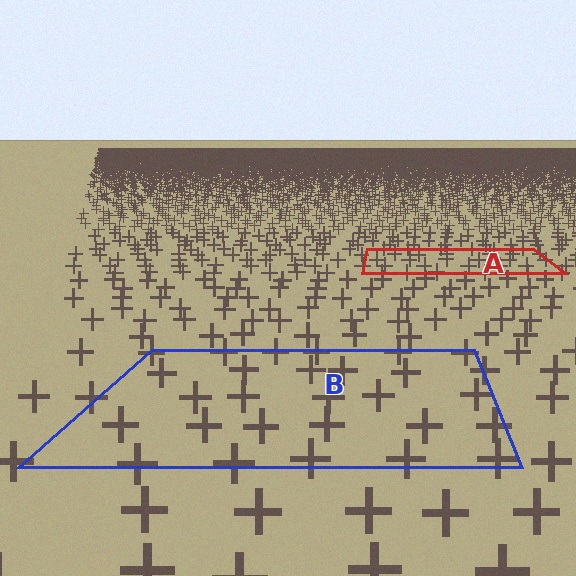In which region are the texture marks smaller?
The texture marks are smaller in region A, because it is farther away.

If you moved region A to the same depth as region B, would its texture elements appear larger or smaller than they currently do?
They would appear larger. At a closer depth, the same texture elements are projected at a bigger on-screen size.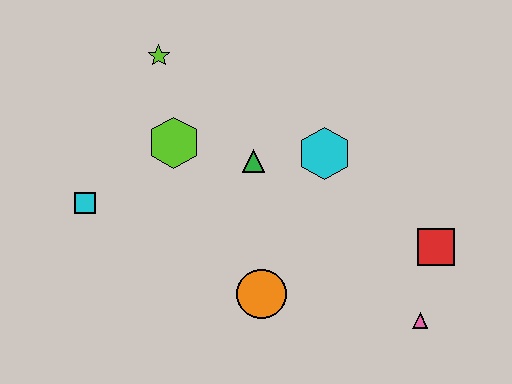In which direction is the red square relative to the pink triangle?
The red square is above the pink triangle.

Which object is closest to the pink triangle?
The red square is closest to the pink triangle.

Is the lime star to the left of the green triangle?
Yes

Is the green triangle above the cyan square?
Yes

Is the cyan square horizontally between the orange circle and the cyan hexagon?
No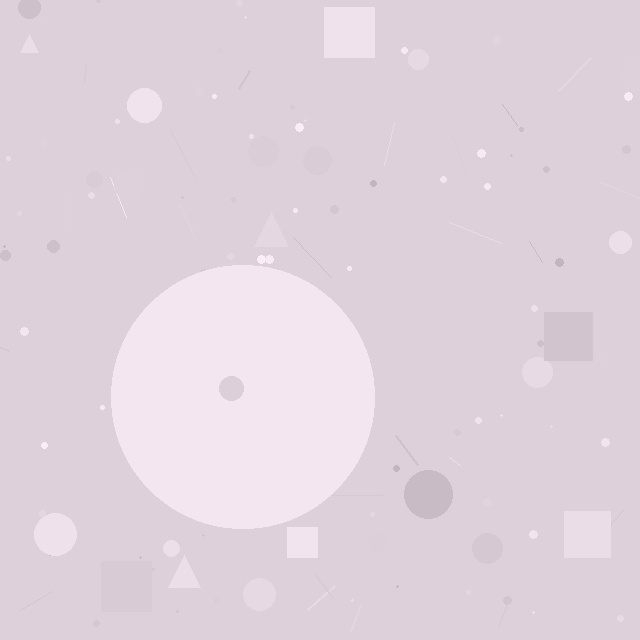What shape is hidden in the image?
A circle is hidden in the image.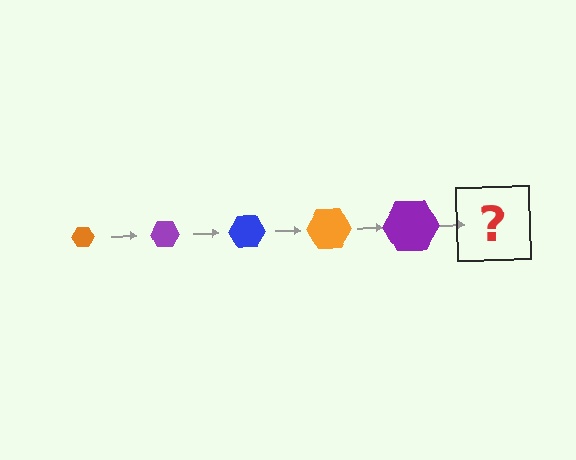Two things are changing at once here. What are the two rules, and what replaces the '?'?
The two rules are that the hexagon grows larger each step and the color cycles through orange, purple, and blue. The '?' should be a blue hexagon, larger than the previous one.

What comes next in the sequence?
The next element should be a blue hexagon, larger than the previous one.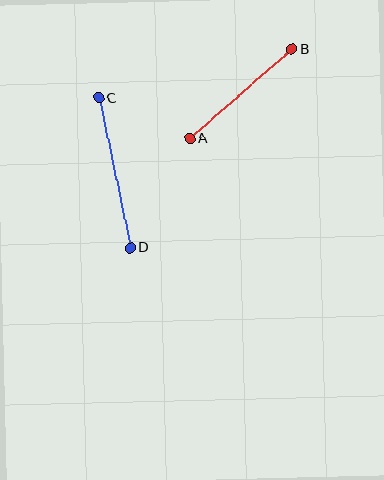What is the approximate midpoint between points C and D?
The midpoint is at approximately (115, 173) pixels.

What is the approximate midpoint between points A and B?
The midpoint is at approximately (241, 94) pixels.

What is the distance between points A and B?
The distance is approximately 136 pixels.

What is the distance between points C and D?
The distance is approximately 153 pixels.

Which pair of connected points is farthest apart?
Points C and D are farthest apart.